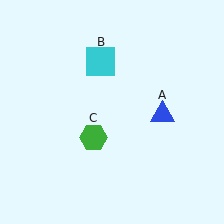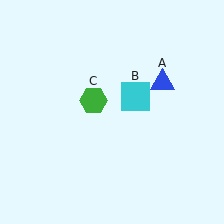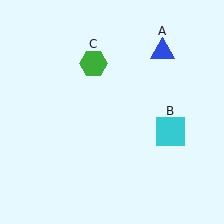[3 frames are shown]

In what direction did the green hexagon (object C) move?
The green hexagon (object C) moved up.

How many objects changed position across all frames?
3 objects changed position: blue triangle (object A), cyan square (object B), green hexagon (object C).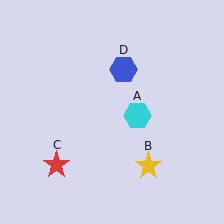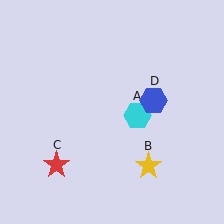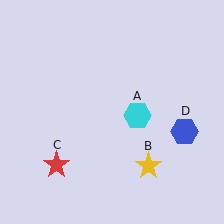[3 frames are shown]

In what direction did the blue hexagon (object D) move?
The blue hexagon (object D) moved down and to the right.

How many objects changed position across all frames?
1 object changed position: blue hexagon (object D).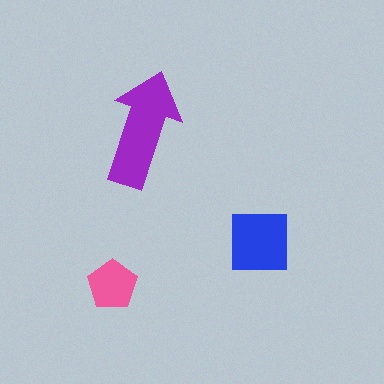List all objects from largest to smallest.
The purple arrow, the blue square, the pink pentagon.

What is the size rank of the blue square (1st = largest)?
2nd.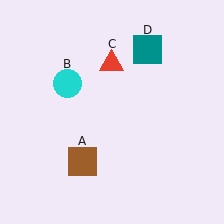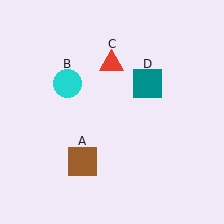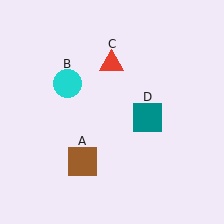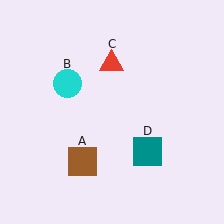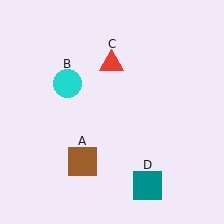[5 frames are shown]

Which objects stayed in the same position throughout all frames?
Brown square (object A) and cyan circle (object B) and red triangle (object C) remained stationary.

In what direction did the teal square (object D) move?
The teal square (object D) moved down.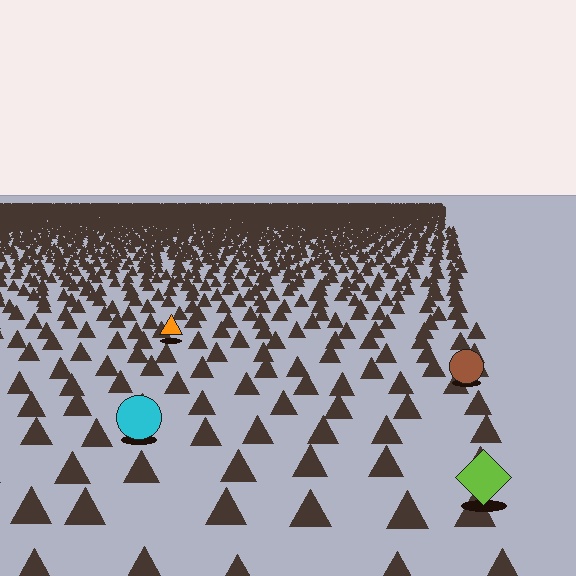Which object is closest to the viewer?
The lime diamond is closest. The texture marks near it are larger and more spread out.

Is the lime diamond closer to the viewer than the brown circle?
Yes. The lime diamond is closer — you can tell from the texture gradient: the ground texture is coarser near it.